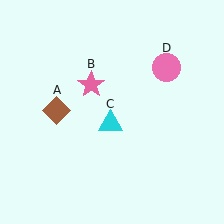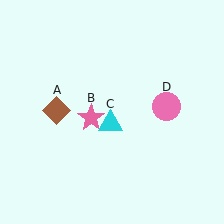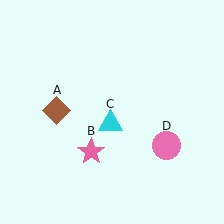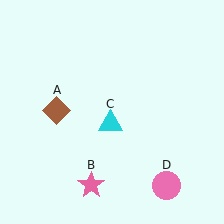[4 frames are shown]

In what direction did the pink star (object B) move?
The pink star (object B) moved down.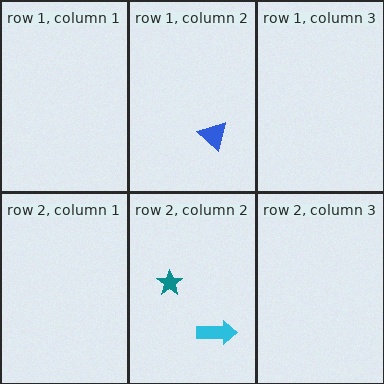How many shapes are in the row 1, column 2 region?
1.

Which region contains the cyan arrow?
The row 2, column 2 region.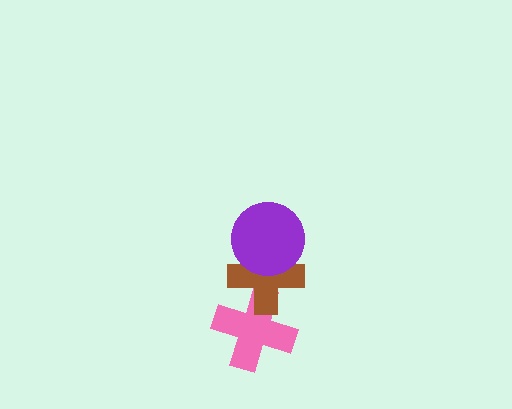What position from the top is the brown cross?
The brown cross is 2nd from the top.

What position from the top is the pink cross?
The pink cross is 3rd from the top.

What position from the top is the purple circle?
The purple circle is 1st from the top.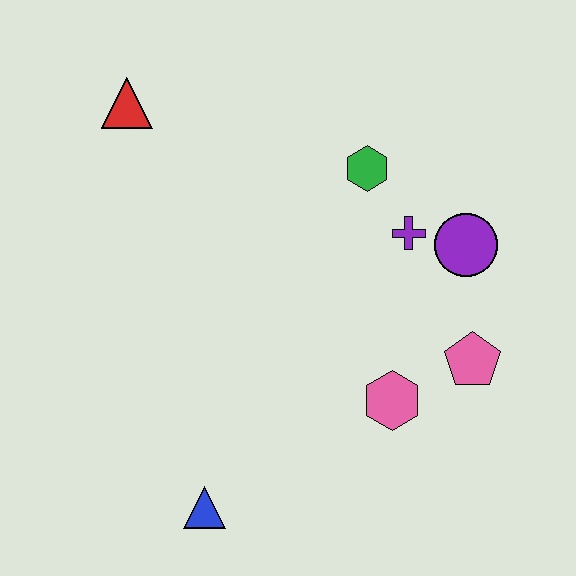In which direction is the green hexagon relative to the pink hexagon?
The green hexagon is above the pink hexagon.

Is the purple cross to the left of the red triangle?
No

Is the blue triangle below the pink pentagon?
Yes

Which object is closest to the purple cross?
The purple circle is closest to the purple cross.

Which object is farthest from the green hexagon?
The blue triangle is farthest from the green hexagon.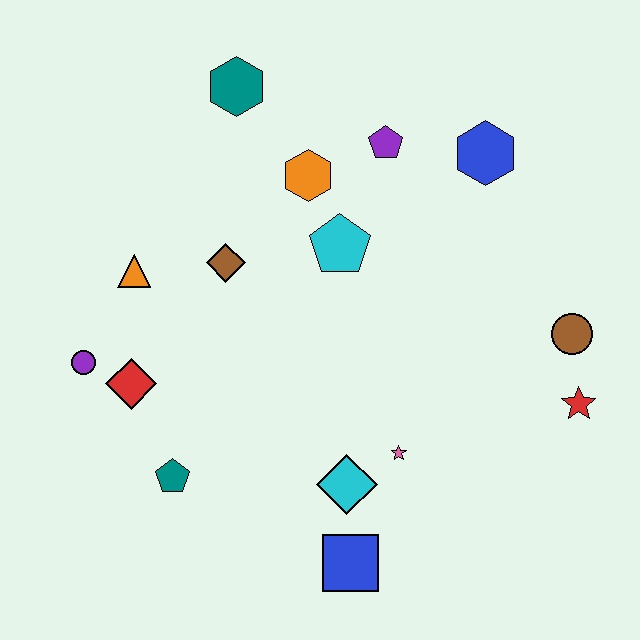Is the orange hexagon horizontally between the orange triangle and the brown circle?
Yes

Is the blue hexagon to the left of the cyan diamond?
No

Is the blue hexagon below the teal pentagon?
No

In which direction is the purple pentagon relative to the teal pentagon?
The purple pentagon is above the teal pentagon.